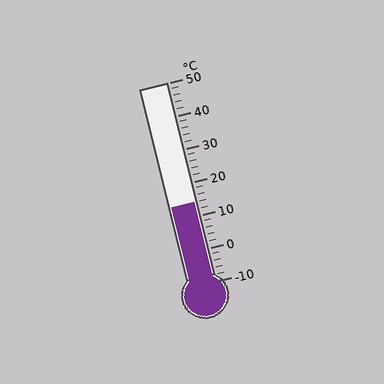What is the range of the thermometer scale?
The thermometer scale ranges from -10°C to 50°C.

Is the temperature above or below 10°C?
The temperature is above 10°C.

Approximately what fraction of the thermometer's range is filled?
The thermometer is filled to approximately 40% of its range.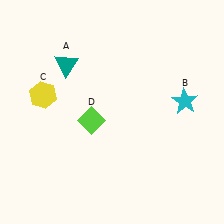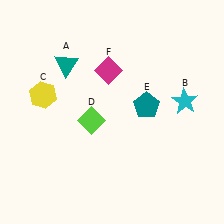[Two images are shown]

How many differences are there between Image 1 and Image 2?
There are 2 differences between the two images.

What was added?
A teal pentagon (E), a magenta diamond (F) were added in Image 2.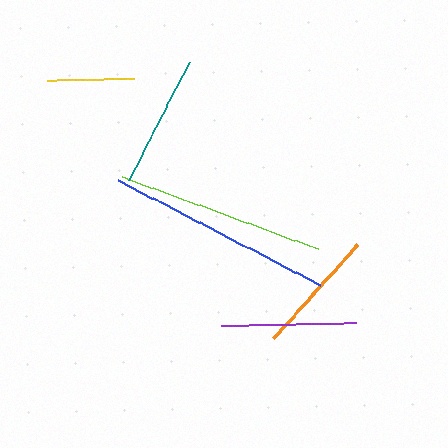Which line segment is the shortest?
The yellow line is the shortest at approximately 87 pixels.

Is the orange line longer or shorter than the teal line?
The teal line is longer than the orange line.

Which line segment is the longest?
The blue line is the longest at approximately 228 pixels.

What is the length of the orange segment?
The orange segment is approximately 125 pixels long.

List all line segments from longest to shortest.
From longest to shortest: blue, lime, purple, teal, orange, yellow.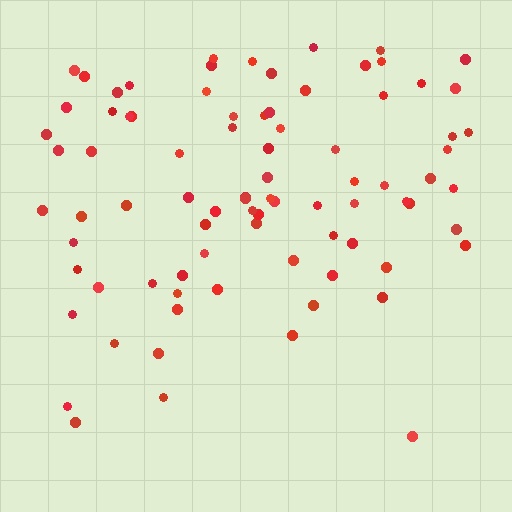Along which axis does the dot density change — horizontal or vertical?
Vertical.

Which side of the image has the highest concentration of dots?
The top.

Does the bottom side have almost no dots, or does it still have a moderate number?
Still a moderate number, just noticeably fewer than the top.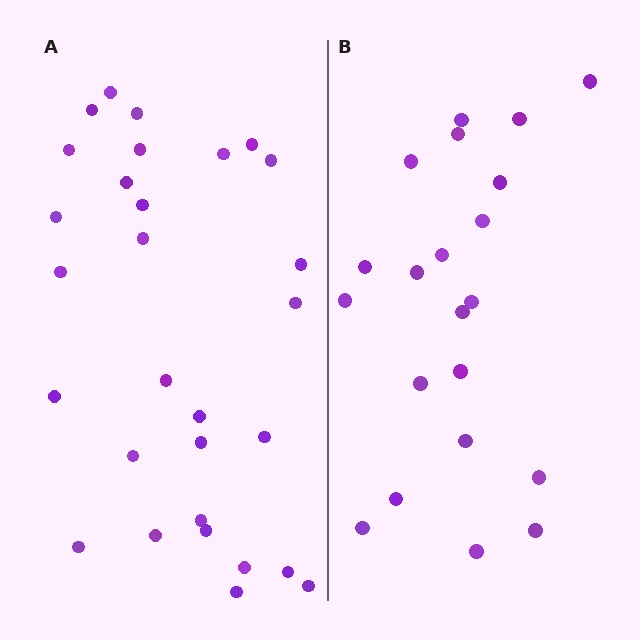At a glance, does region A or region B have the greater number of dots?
Region A (the left region) has more dots.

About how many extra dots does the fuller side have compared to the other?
Region A has roughly 8 or so more dots than region B.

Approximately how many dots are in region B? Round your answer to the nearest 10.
About 20 dots. (The exact count is 21, which rounds to 20.)